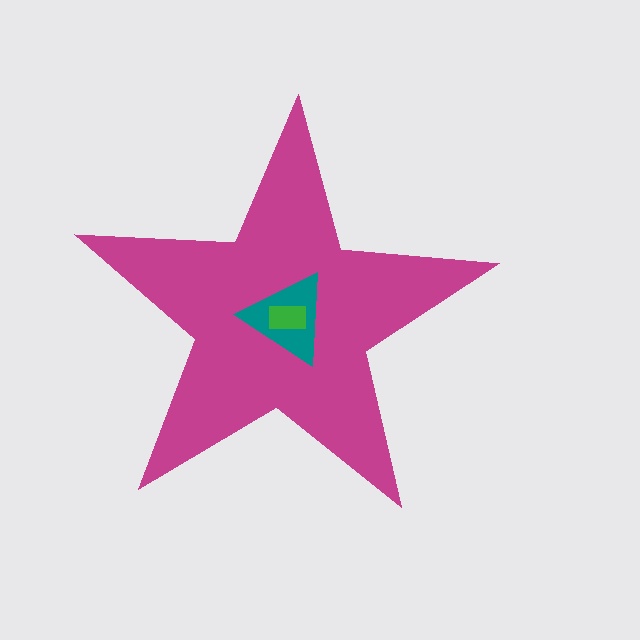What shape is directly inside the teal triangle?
The green rectangle.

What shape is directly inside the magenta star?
The teal triangle.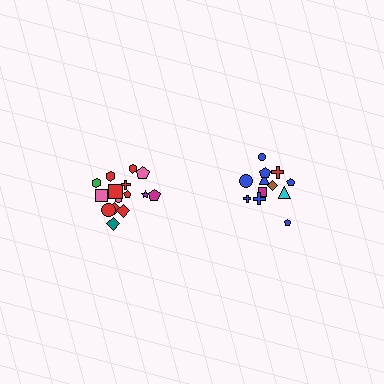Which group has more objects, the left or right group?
The left group.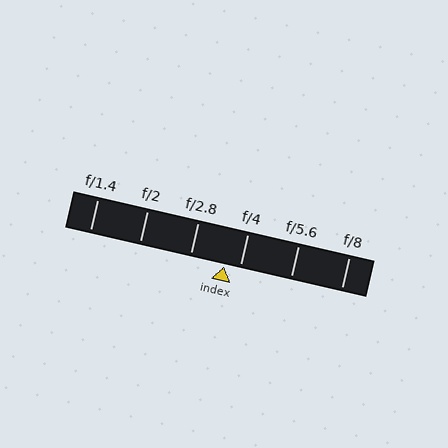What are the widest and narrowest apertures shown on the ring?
The widest aperture shown is f/1.4 and the narrowest is f/8.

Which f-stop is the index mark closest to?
The index mark is closest to f/4.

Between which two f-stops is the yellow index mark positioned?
The index mark is between f/2.8 and f/4.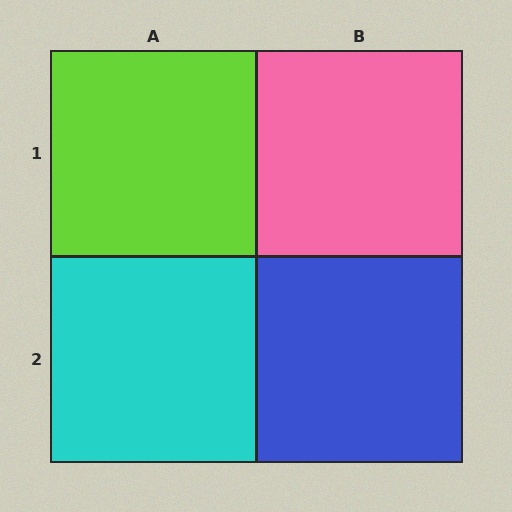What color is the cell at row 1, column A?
Lime.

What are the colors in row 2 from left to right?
Cyan, blue.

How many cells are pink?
1 cell is pink.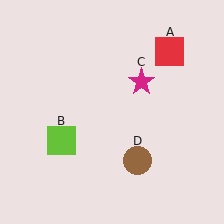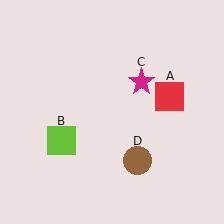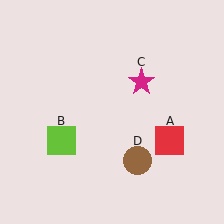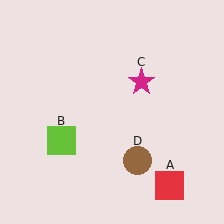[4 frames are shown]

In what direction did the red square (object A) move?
The red square (object A) moved down.